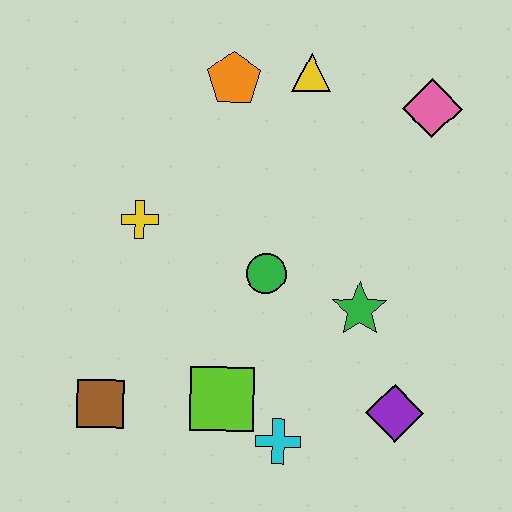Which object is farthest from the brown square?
The pink diamond is farthest from the brown square.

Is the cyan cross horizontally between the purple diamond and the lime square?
Yes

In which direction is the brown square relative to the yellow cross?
The brown square is below the yellow cross.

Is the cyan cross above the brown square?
No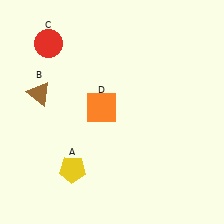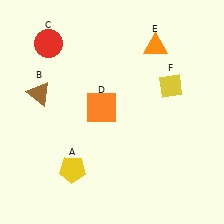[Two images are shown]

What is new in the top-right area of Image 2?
An orange triangle (E) was added in the top-right area of Image 2.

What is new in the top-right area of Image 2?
A yellow diamond (F) was added in the top-right area of Image 2.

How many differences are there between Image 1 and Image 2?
There are 2 differences between the two images.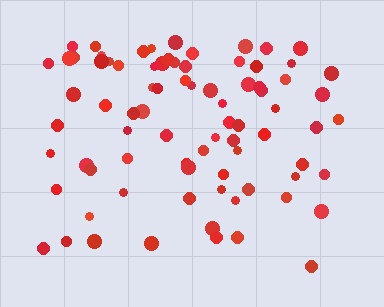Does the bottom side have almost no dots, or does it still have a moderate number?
Still a moderate number, just noticeably fewer than the top.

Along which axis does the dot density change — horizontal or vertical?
Vertical.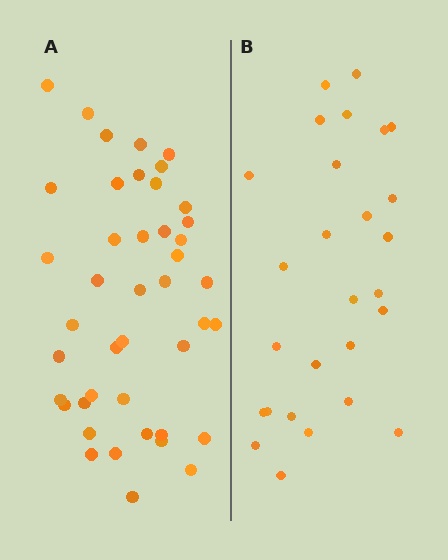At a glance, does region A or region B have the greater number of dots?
Region A (the left region) has more dots.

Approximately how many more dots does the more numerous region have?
Region A has approximately 15 more dots than region B.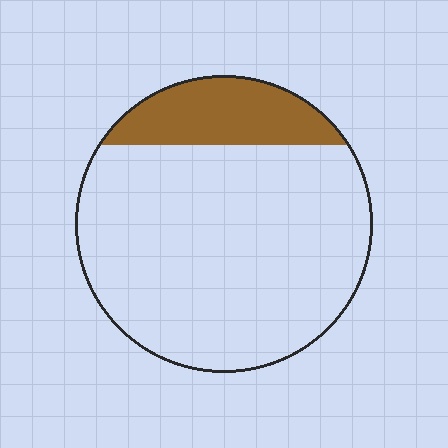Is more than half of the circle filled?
No.